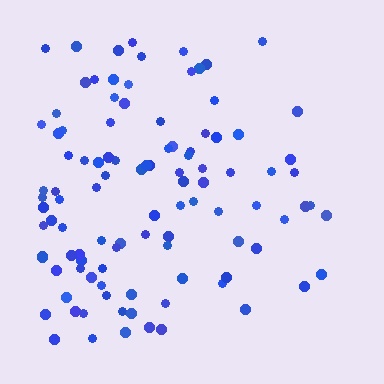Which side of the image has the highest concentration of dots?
The left.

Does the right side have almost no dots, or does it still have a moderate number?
Still a moderate number, just noticeably fewer than the left.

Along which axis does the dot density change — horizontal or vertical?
Horizontal.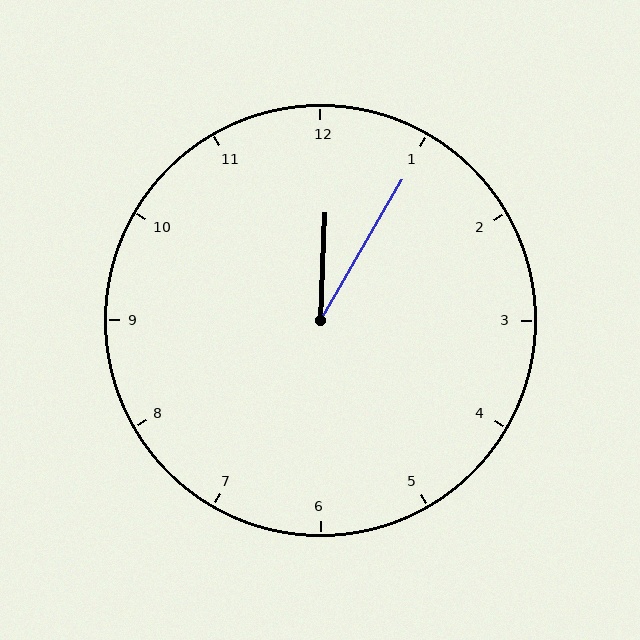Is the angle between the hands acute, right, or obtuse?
It is acute.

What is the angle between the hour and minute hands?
Approximately 28 degrees.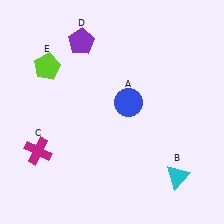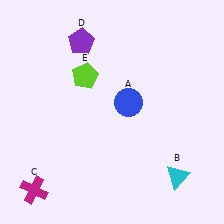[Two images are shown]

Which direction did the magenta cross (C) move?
The magenta cross (C) moved down.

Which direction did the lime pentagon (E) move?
The lime pentagon (E) moved right.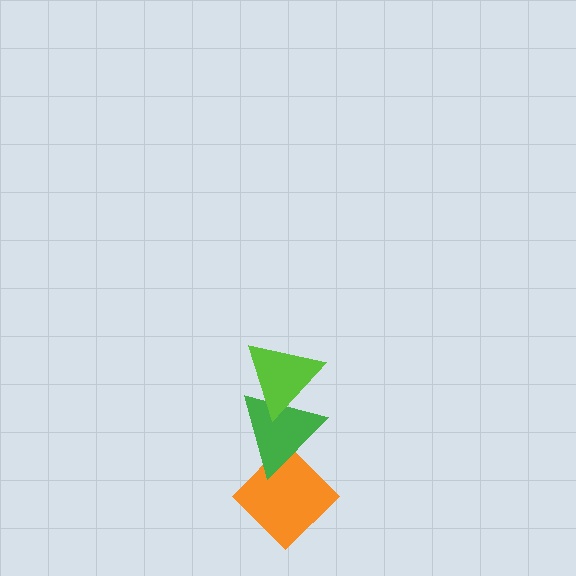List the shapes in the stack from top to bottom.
From top to bottom: the lime triangle, the green triangle, the orange diamond.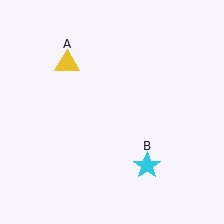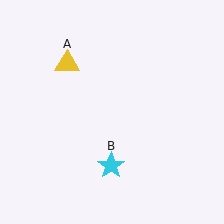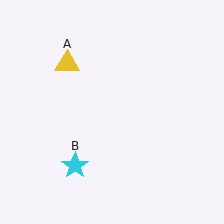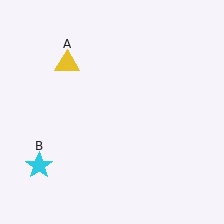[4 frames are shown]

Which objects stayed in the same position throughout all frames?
Yellow triangle (object A) remained stationary.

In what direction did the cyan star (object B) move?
The cyan star (object B) moved left.